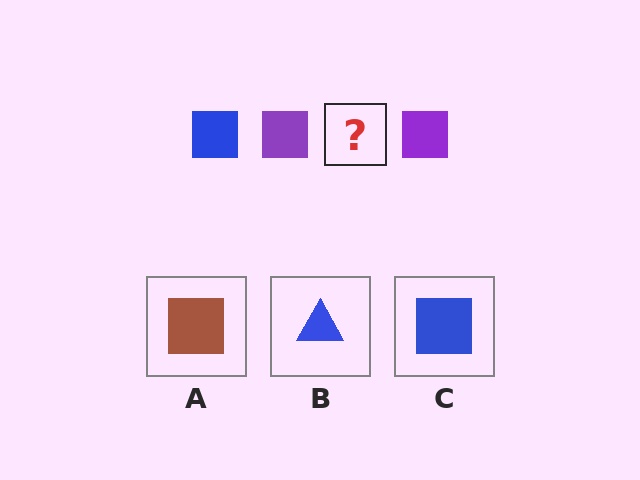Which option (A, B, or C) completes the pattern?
C.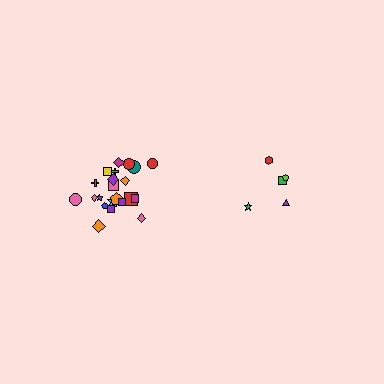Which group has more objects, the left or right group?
The left group.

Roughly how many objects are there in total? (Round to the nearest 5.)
Roughly 25 objects in total.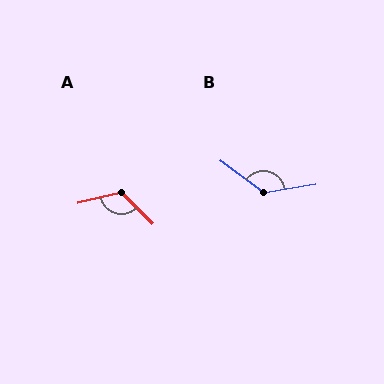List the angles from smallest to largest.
A (121°), B (135°).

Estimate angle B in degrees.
Approximately 135 degrees.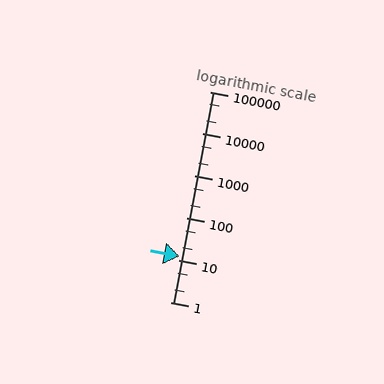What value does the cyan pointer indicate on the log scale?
The pointer indicates approximately 12.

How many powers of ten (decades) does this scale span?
The scale spans 5 decades, from 1 to 100000.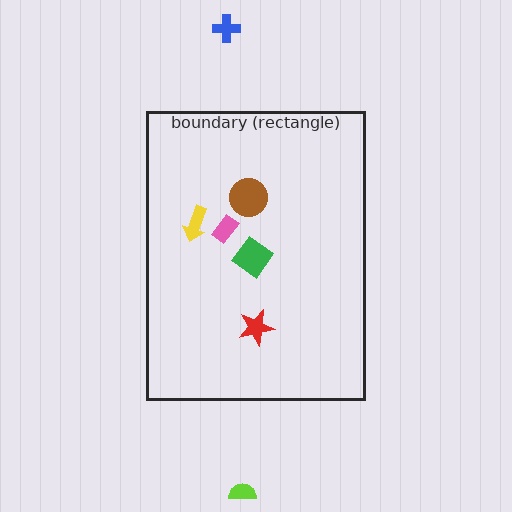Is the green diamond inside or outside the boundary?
Inside.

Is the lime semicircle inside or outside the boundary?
Outside.